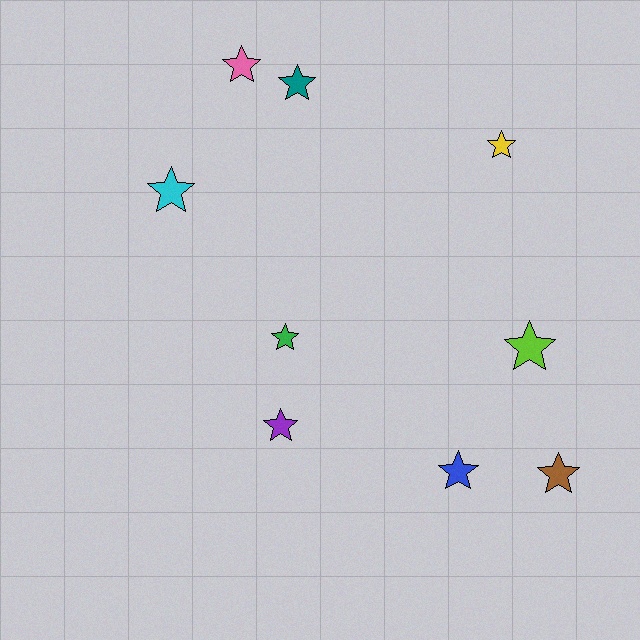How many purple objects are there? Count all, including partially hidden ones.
There is 1 purple object.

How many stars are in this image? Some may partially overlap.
There are 9 stars.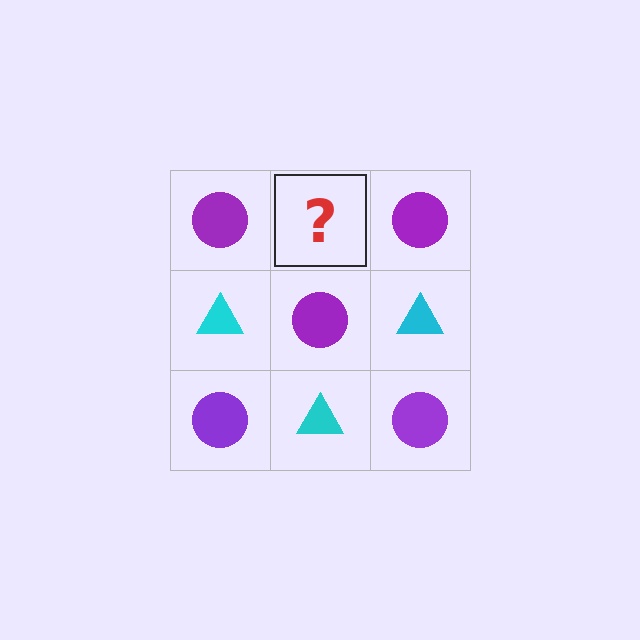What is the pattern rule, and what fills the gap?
The rule is that it alternates purple circle and cyan triangle in a checkerboard pattern. The gap should be filled with a cyan triangle.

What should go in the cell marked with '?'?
The missing cell should contain a cyan triangle.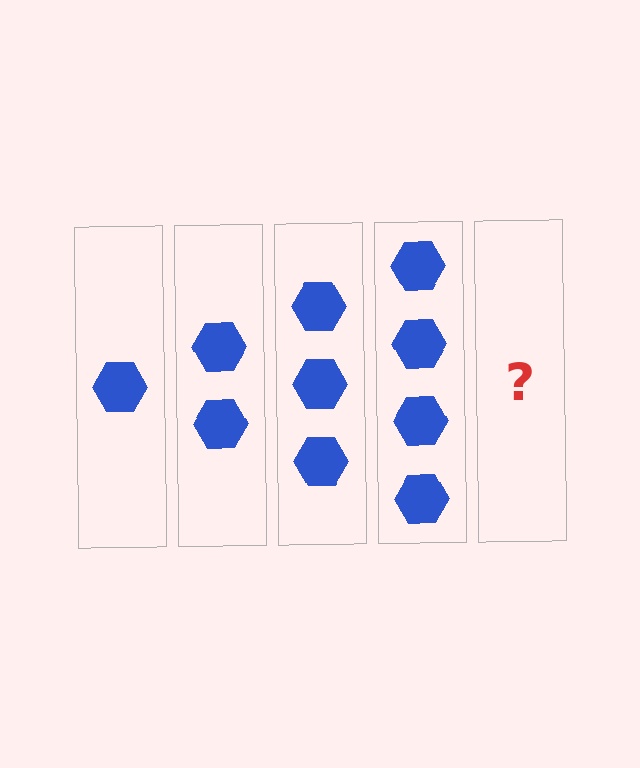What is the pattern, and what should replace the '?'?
The pattern is that each step adds one more hexagon. The '?' should be 5 hexagons.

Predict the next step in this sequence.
The next step is 5 hexagons.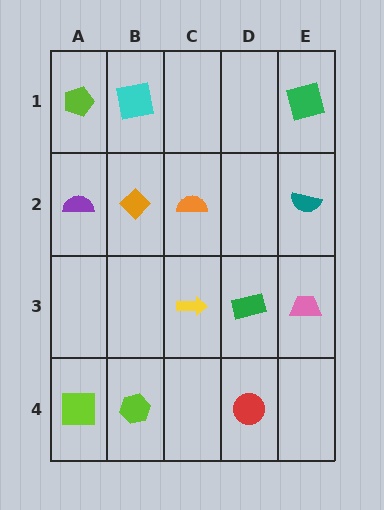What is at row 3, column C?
A yellow arrow.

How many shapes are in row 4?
3 shapes.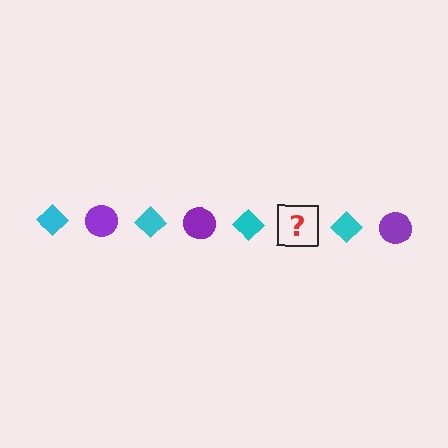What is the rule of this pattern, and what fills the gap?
The rule is that the pattern alternates between cyan diamond and purple circle. The gap should be filled with a purple circle.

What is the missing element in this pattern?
The missing element is a purple circle.